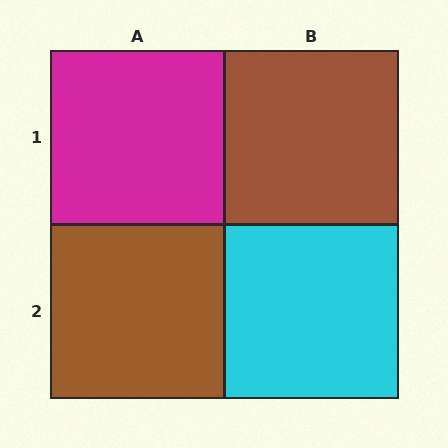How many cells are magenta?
1 cell is magenta.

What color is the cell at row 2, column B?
Cyan.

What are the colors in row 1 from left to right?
Magenta, brown.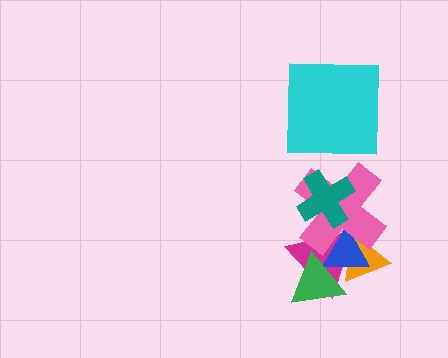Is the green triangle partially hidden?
No, no other shape covers it.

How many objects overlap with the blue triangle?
4 objects overlap with the blue triangle.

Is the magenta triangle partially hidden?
Yes, it is partially covered by another shape.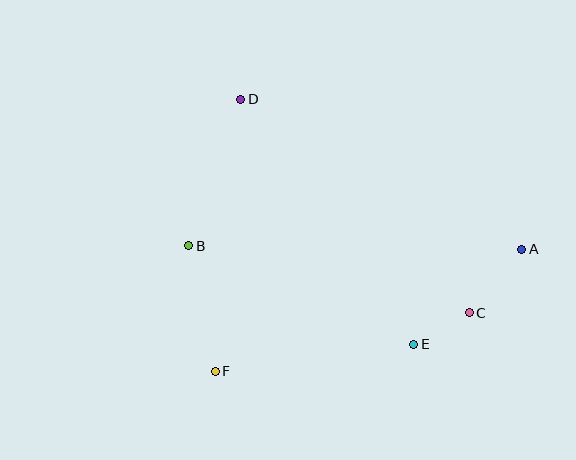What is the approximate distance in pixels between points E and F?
The distance between E and F is approximately 200 pixels.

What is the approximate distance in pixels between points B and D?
The distance between B and D is approximately 155 pixels.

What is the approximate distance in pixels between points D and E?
The distance between D and E is approximately 300 pixels.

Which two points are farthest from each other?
Points A and B are farthest from each other.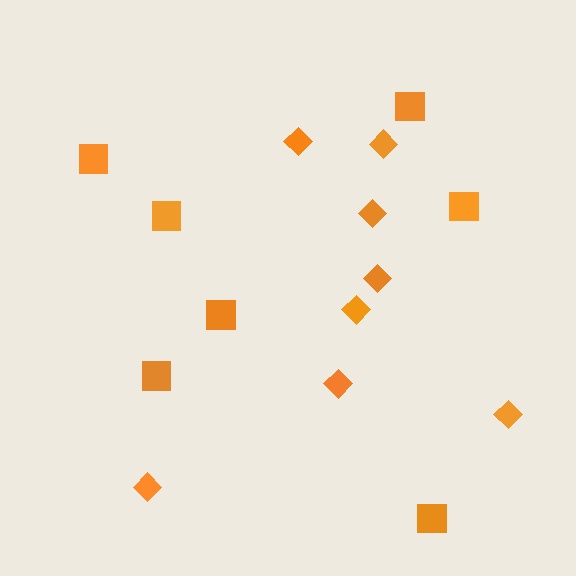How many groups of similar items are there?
There are 2 groups: one group of diamonds (8) and one group of squares (7).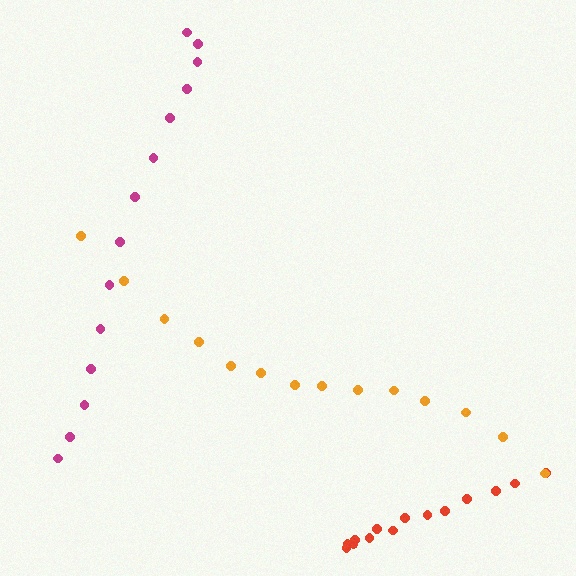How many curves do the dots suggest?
There are 3 distinct paths.